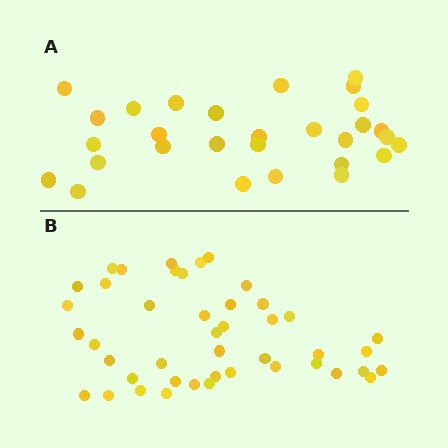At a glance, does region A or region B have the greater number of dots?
Region B (the bottom region) has more dots.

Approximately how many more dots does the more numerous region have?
Region B has approximately 15 more dots than region A.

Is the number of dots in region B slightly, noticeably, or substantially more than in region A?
Region B has substantially more. The ratio is roughly 1.5 to 1.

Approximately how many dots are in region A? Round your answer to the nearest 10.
About 30 dots. (The exact count is 29, which rounds to 30.)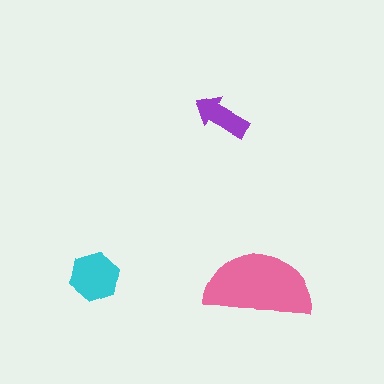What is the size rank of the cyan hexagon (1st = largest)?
2nd.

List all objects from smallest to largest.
The purple arrow, the cyan hexagon, the pink semicircle.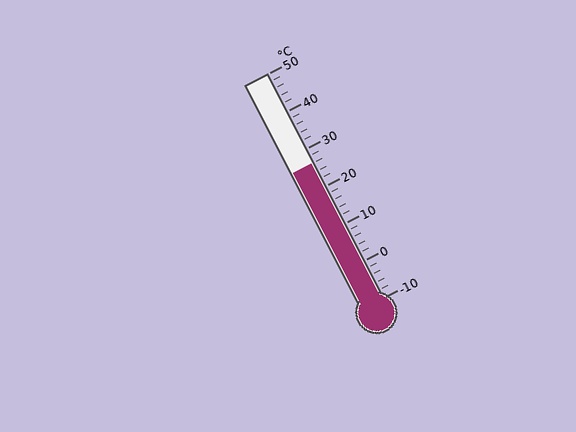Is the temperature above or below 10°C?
The temperature is above 10°C.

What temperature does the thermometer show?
The thermometer shows approximately 26°C.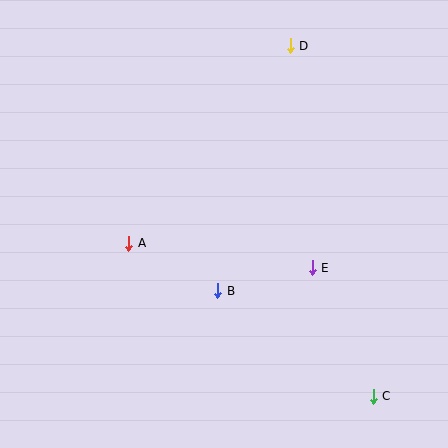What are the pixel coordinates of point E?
Point E is at (312, 268).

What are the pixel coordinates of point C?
Point C is at (373, 396).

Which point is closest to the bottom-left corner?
Point A is closest to the bottom-left corner.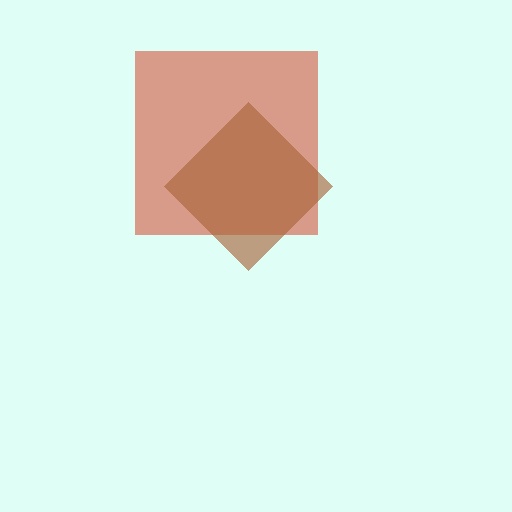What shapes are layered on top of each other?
The layered shapes are: a red square, a brown diamond.